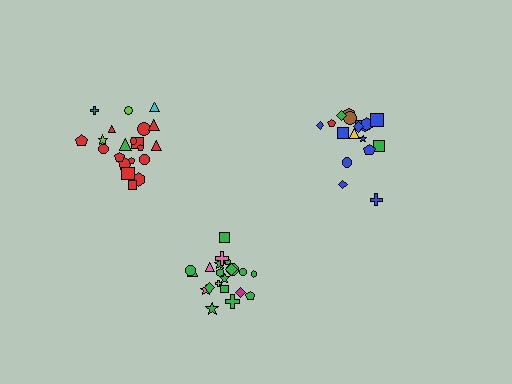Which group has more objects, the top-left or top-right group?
The top-left group.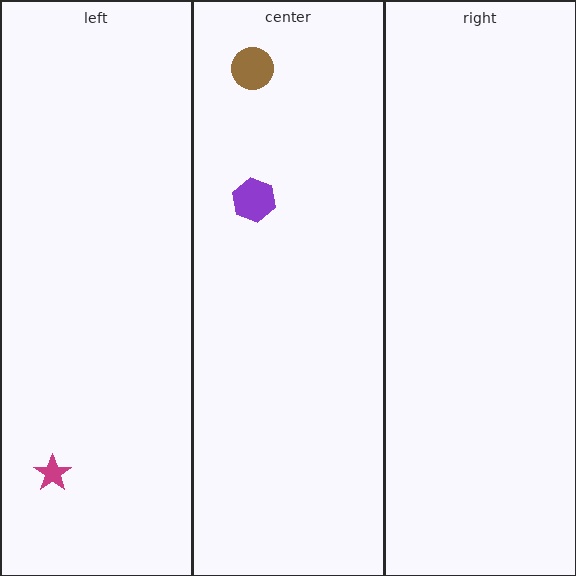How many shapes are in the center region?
2.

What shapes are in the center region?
The purple hexagon, the brown circle.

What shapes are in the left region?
The magenta star.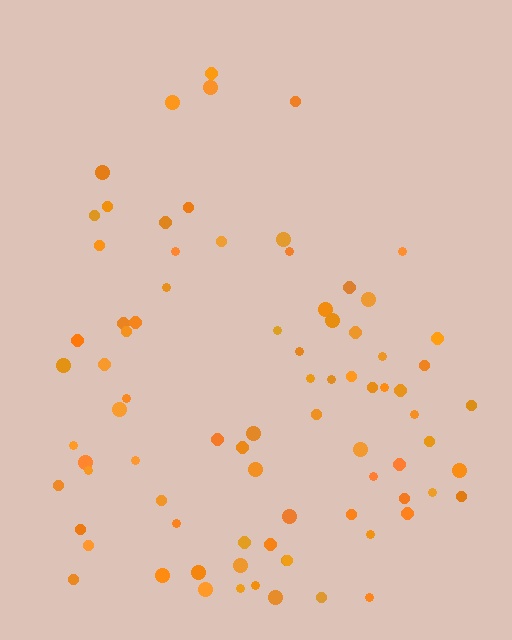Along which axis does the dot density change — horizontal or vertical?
Vertical.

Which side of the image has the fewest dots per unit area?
The top.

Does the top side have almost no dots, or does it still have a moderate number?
Still a moderate number, just noticeably fewer than the bottom.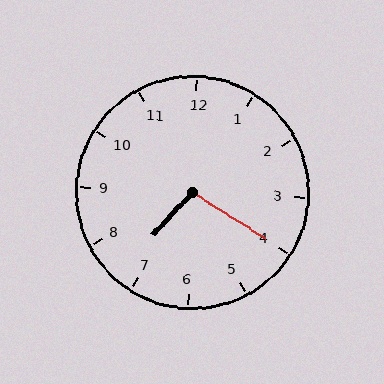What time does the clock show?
7:20.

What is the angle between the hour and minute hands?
Approximately 100 degrees.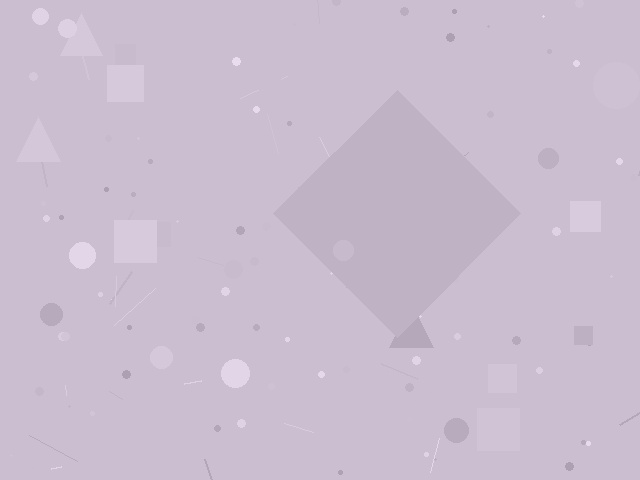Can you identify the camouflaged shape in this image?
The camouflaged shape is a diamond.